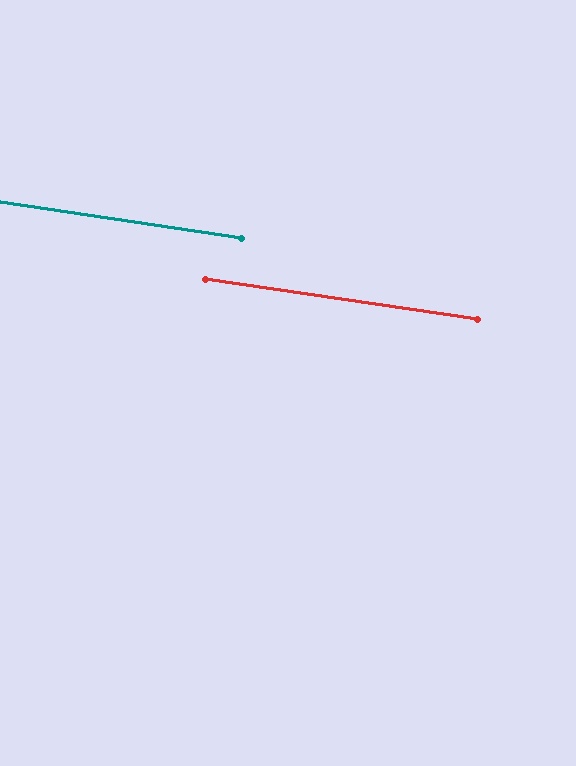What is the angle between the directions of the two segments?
Approximately 0 degrees.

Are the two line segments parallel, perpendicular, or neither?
Parallel — their directions differ by only 0.1°.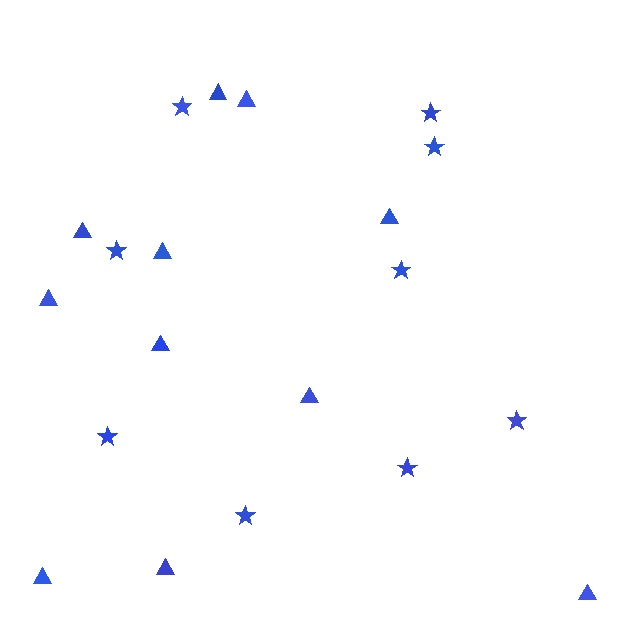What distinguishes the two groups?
There are 2 groups: one group of triangles (11) and one group of stars (9).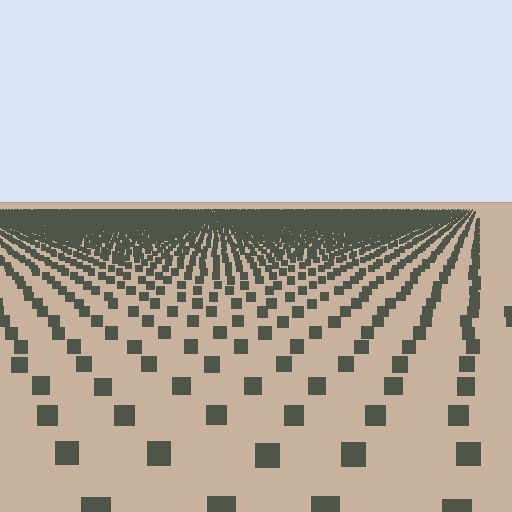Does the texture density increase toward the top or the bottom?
Density increases toward the top.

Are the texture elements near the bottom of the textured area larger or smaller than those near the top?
Larger. Near the bottom, elements are closer to the viewer and appear at a bigger on-screen size.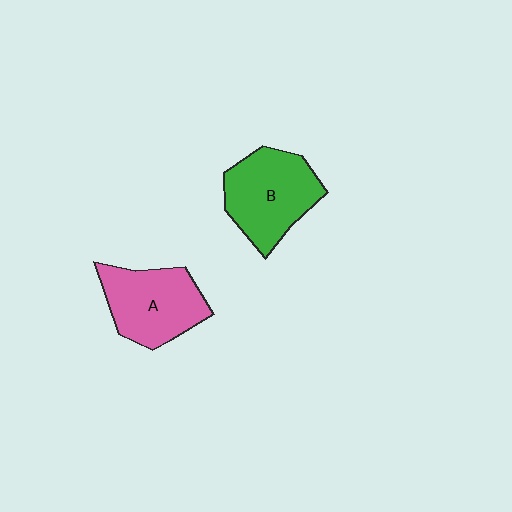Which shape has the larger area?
Shape B (green).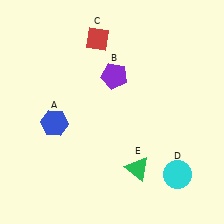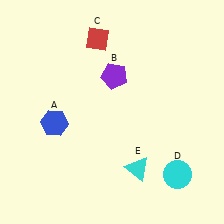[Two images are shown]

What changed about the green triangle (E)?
In Image 1, E is green. In Image 2, it changed to cyan.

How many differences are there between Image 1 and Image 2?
There is 1 difference between the two images.